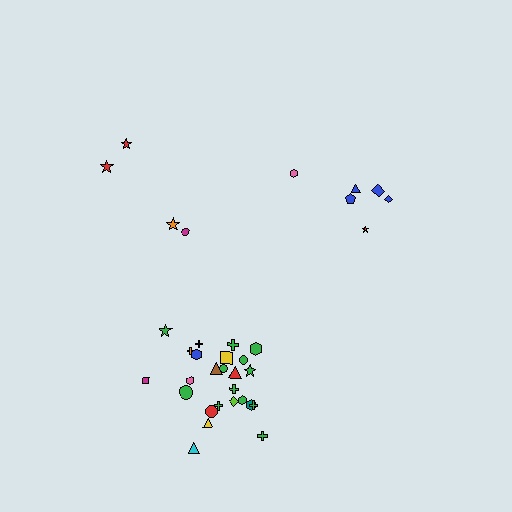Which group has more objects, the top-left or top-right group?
The top-right group.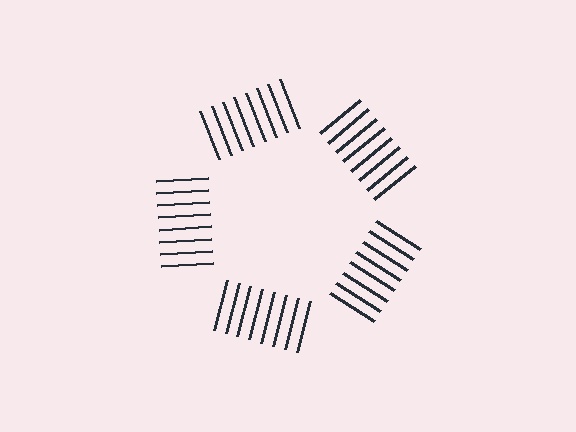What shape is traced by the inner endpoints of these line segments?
An illusory pentagon — the line segments terminate on its edges but no continuous stroke is drawn.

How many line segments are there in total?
40 — 8 along each of the 5 edges.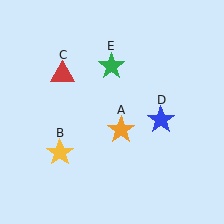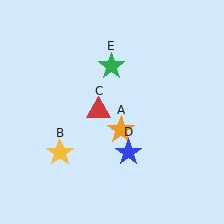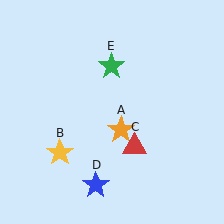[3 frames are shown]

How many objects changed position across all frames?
2 objects changed position: red triangle (object C), blue star (object D).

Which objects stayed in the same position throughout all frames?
Orange star (object A) and yellow star (object B) and green star (object E) remained stationary.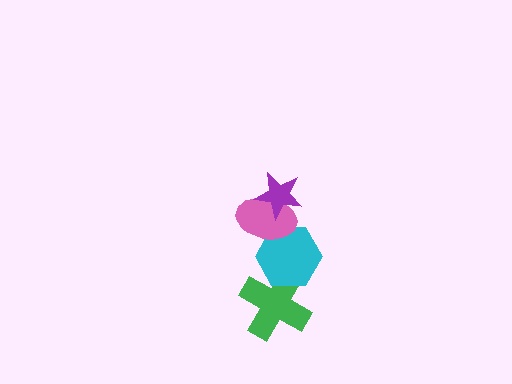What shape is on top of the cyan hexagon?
The pink ellipse is on top of the cyan hexagon.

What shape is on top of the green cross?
The cyan hexagon is on top of the green cross.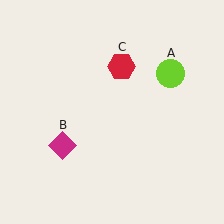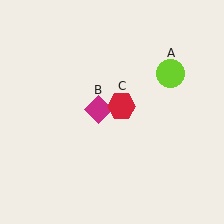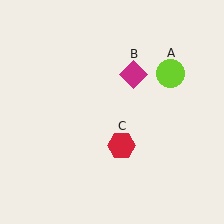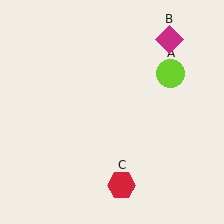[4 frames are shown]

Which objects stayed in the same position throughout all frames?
Lime circle (object A) remained stationary.